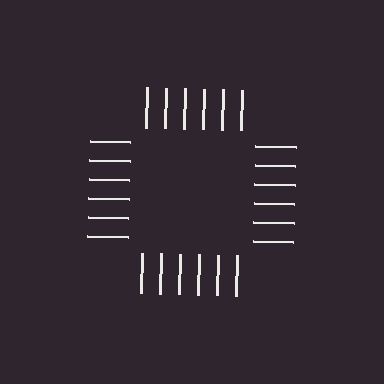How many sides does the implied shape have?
4 sides — the line-ends trace a square.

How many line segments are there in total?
24 — 6 along each of the 4 edges.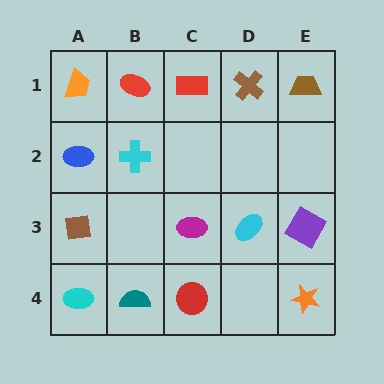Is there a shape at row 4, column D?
No, that cell is empty.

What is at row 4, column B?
A teal semicircle.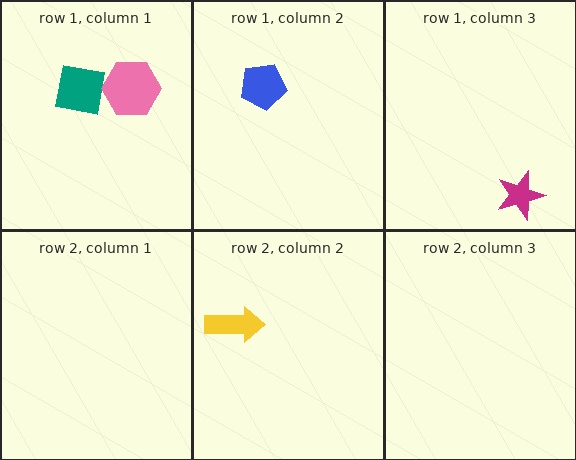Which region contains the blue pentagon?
The row 1, column 2 region.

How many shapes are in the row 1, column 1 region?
2.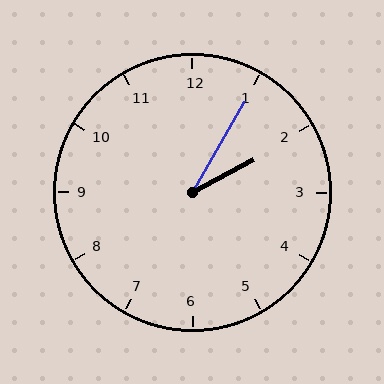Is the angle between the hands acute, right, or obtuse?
It is acute.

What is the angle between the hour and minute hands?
Approximately 32 degrees.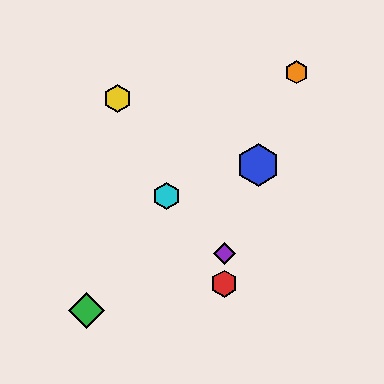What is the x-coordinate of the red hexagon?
The red hexagon is at x≈224.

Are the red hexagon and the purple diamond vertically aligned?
Yes, both are at x≈224.